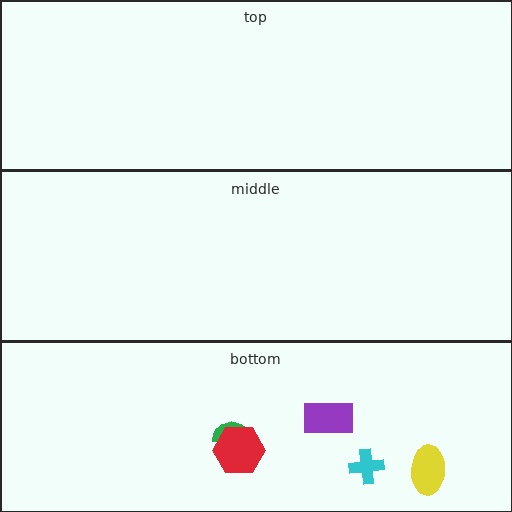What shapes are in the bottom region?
The green semicircle, the yellow ellipse, the red hexagon, the cyan cross, the purple rectangle.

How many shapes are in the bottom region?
5.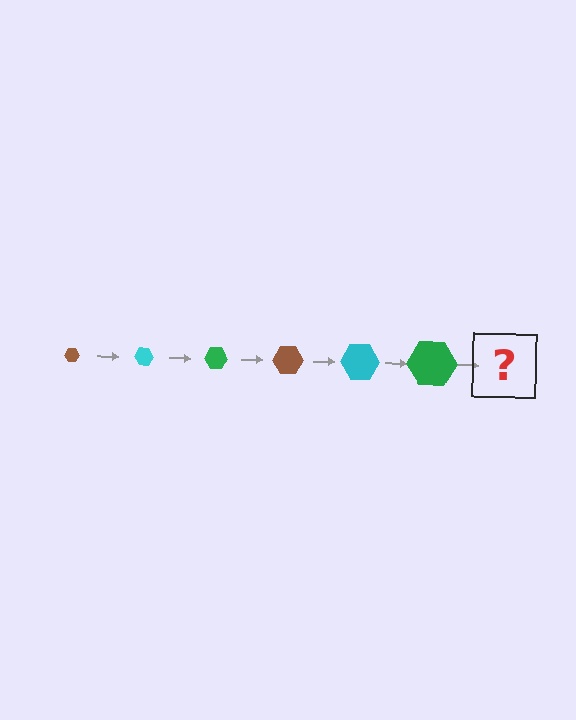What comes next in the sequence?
The next element should be a brown hexagon, larger than the previous one.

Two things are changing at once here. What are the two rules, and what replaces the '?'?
The two rules are that the hexagon grows larger each step and the color cycles through brown, cyan, and green. The '?' should be a brown hexagon, larger than the previous one.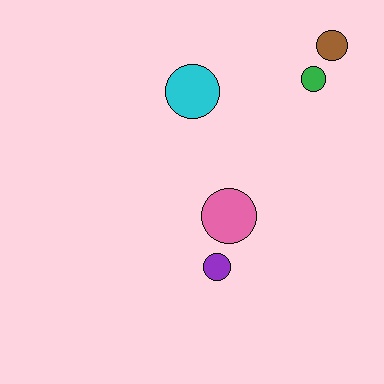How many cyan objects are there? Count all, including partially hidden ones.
There is 1 cyan object.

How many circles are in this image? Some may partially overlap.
There are 5 circles.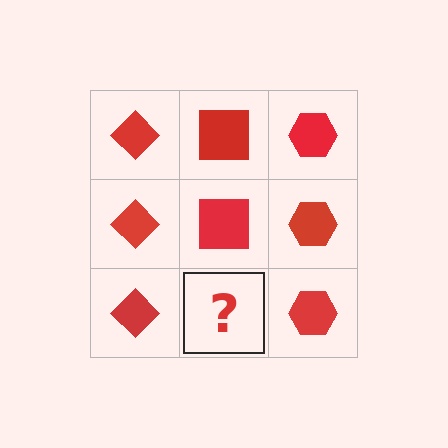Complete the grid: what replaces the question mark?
The question mark should be replaced with a red square.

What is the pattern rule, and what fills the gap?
The rule is that each column has a consistent shape. The gap should be filled with a red square.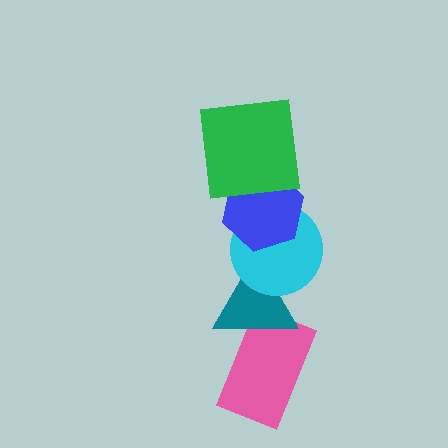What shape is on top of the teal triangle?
The cyan circle is on top of the teal triangle.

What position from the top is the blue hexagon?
The blue hexagon is 2nd from the top.